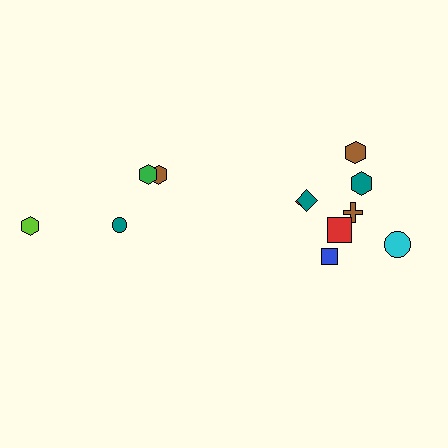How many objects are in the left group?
There are 4 objects.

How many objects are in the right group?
There are 8 objects.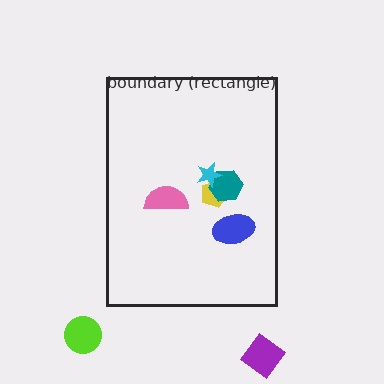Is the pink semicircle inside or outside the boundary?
Inside.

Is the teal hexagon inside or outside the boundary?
Inside.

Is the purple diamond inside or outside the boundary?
Outside.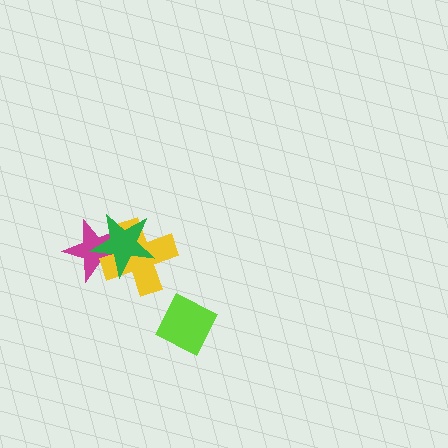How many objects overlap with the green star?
2 objects overlap with the green star.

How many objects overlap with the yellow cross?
2 objects overlap with the yellow cross.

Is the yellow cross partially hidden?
Yes, it is partially covered by another shape.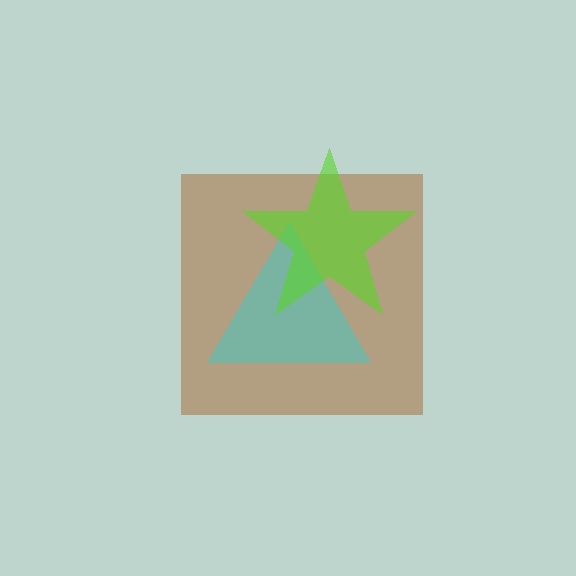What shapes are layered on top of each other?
The layered shapes are: a brown square, a cyan triangle, a lime star.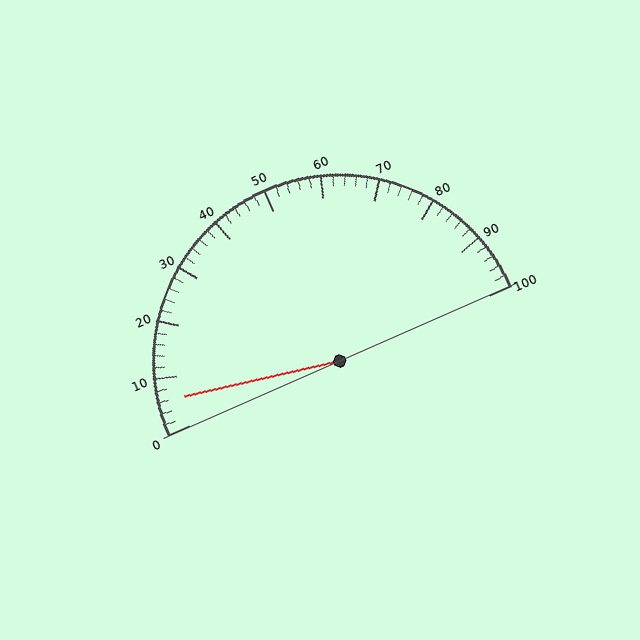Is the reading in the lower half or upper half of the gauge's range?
The reading is in the lower half of the range (0 to 100).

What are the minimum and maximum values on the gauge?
The gauge ranges from 0 to 100.